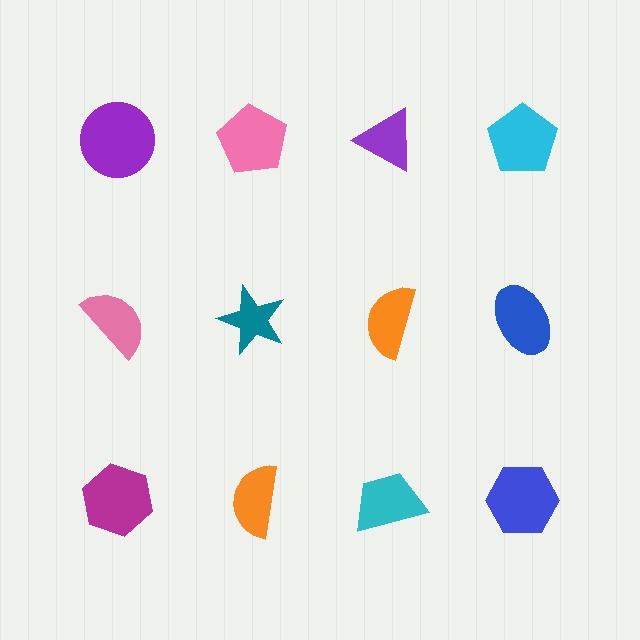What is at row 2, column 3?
An orange semicircle.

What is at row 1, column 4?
A cyan pentagon.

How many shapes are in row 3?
4 shapes.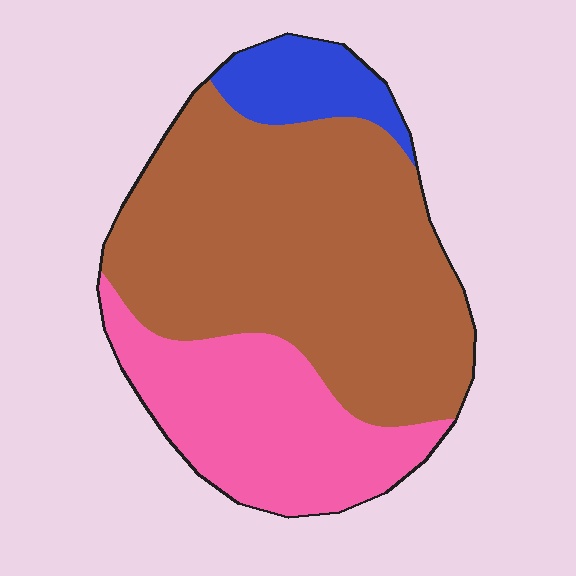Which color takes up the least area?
Blue, at roughly 10%.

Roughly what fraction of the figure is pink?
Pink takes up between a sixth and a third of the figure.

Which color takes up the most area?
Brown, at roughly 60%.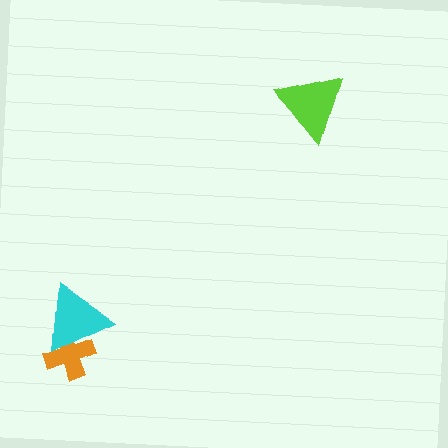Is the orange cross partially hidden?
Yes, it is partially covered by another shape.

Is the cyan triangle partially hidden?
No, no other shape covers it.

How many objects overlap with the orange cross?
1 object overlaps with the orange cross.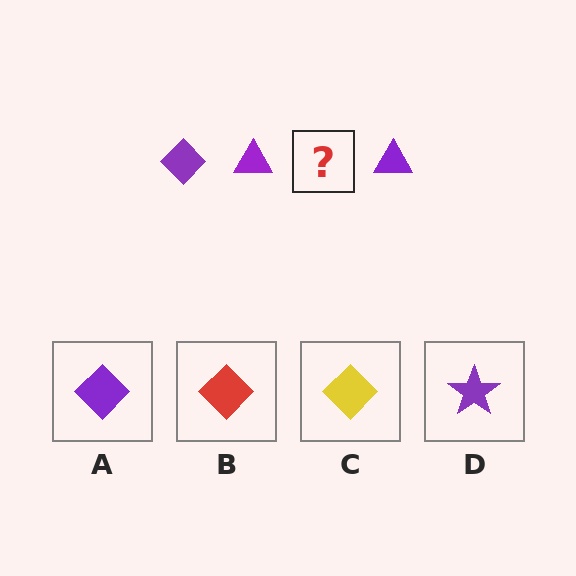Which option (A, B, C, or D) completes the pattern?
A.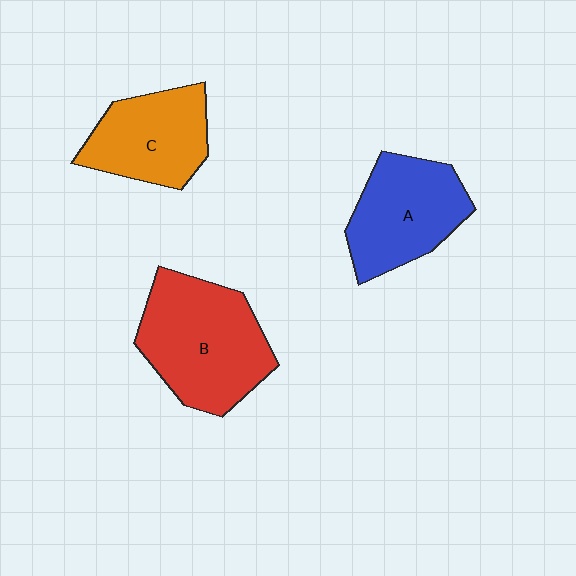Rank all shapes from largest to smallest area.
From largest to smallest: B (red), A (blue), C (orange).